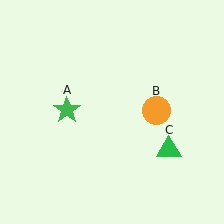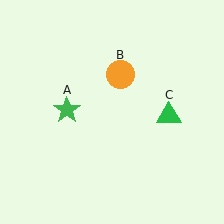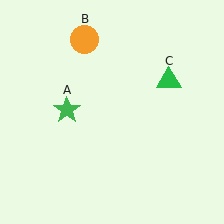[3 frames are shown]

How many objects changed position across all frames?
2 objects changed position: orange circle (object B), green triangle (object C).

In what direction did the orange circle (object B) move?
The orange circle (object B) moved up and to the left.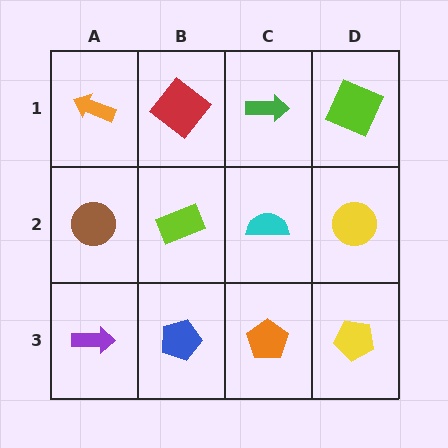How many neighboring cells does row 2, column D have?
3.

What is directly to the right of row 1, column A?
A red diamond.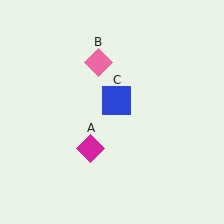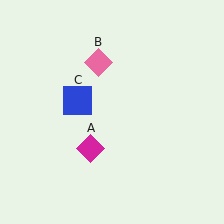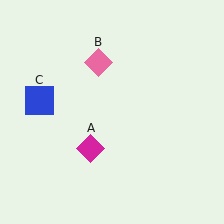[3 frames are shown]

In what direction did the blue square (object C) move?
The blue square (object C) moved left.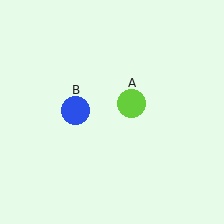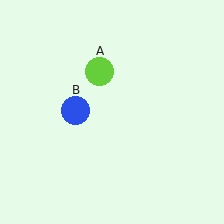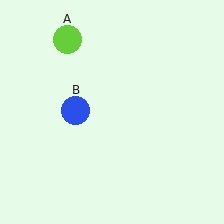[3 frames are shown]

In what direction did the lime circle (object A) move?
The lime circle (object A) moved up and to the left.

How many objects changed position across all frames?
1 object changed position: lime circle (object A).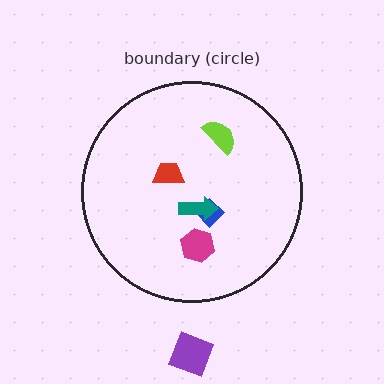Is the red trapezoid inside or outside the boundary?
Inside.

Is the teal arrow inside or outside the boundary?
Inside.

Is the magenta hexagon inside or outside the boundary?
Inside.